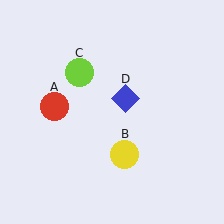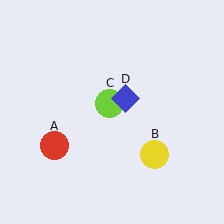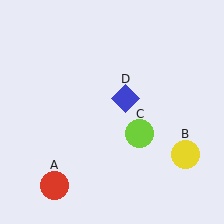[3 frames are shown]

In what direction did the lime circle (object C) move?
The lime circle (object C) moved down and to the right.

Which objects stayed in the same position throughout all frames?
Blue diamond (object D) remained stationary.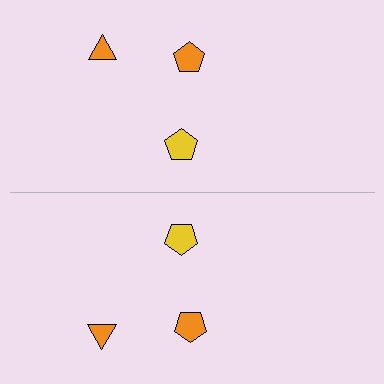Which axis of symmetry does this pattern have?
The pattern has a horizontal axis of symmetry running through the center of the image.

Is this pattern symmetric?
Yes, this pattern has bilateral (reflection) symmetry.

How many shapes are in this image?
There are 6 shapes in this image.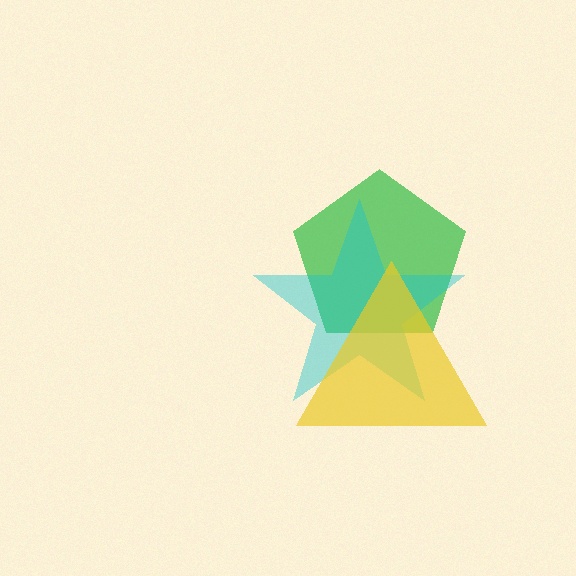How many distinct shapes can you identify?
There are 3 distinct shapes: a green pentagon, a cyan star, a yellow triangle.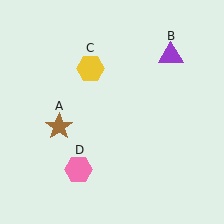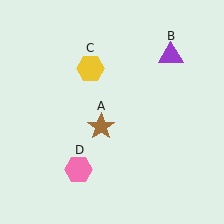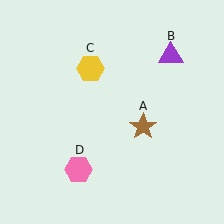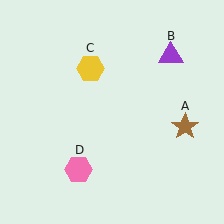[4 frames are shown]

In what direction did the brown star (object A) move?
The brown star (object A) moved right.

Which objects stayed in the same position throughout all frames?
Purple triangle (object B) and yellow hexagon (object C) and pink hexagon (object D) remained stationary.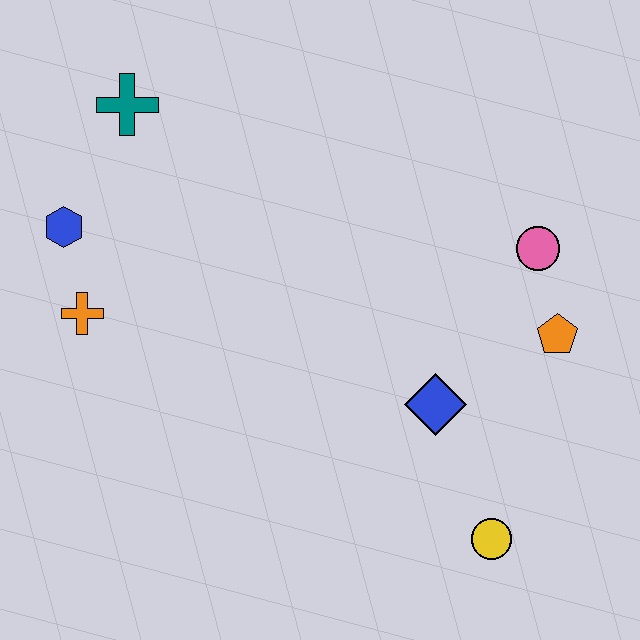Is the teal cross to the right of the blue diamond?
No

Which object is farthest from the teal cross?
The yellow circle is farthest from the teal cross.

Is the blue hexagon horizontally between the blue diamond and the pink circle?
No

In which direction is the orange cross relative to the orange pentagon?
The orange cross is to the left of the orange pentagon.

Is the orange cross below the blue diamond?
No